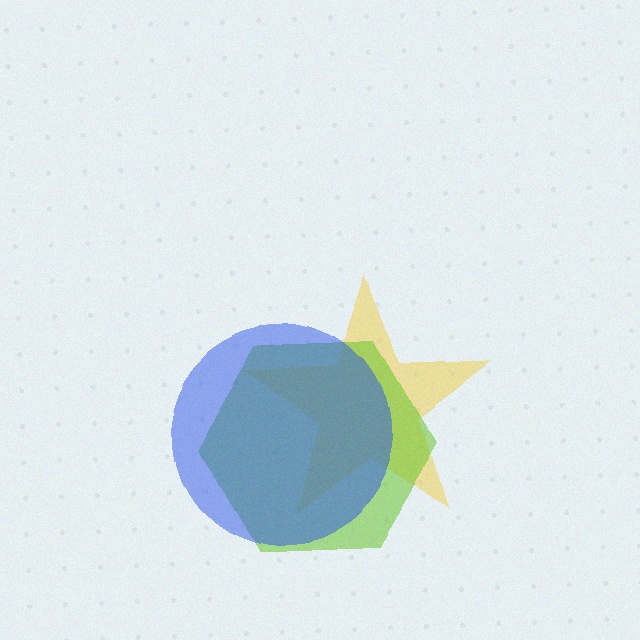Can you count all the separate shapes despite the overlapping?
Yes, there are 3 separate shapes.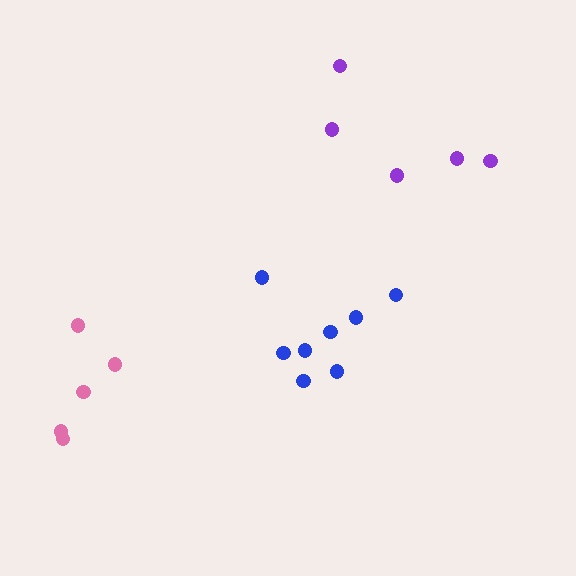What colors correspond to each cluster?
The clusters are colored: blue, purple, pink.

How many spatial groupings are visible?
There are 3 spatial groupings.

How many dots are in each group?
Group 1: 8 dots, Group 2: 5 dots, Group 3: 5 dots (18 total).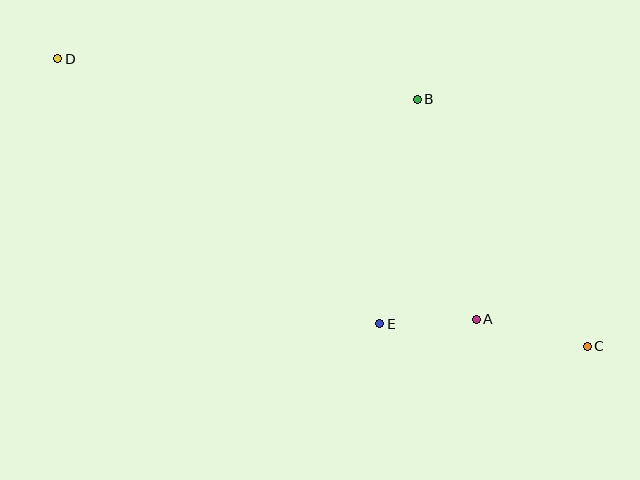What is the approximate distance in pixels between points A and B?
The distance between A and B is approximately 227 pixels.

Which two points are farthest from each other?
Points C and D are farthest from each other.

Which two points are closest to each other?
Points A and E are closest to each other.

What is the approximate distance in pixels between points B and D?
The distance between B and D is approximately 362 pixels.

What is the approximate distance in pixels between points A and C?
The distance between A and C is approximately 114 pixels.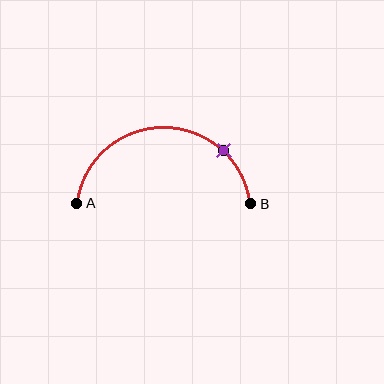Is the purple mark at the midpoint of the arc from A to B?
No. The purple mark lies on the arc but is closer to endpoint B. The arc midpoint would be at the point on the curve equidistant along the arc from both A and B.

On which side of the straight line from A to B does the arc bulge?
The arc bulges above the straight line connecting A and B.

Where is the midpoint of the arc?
The arc midpoint is the point on the curve farthest from the straight line joining A and B. It sits above that line.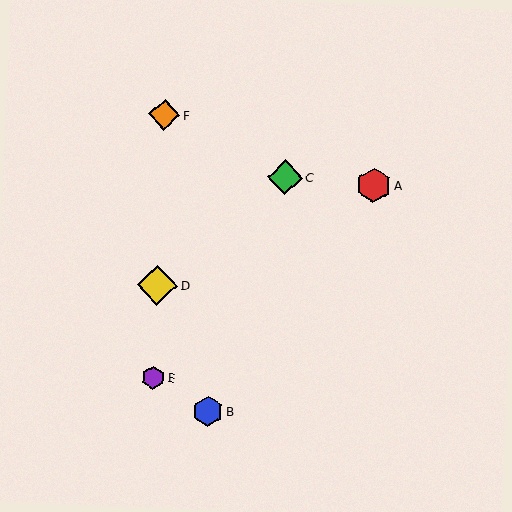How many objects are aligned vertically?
3 objects (D, E, F) are aligned vertically.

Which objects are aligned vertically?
Objects D, E, F are aligned vertically.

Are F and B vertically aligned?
No, F is at x≈164 and B is at x≈208.